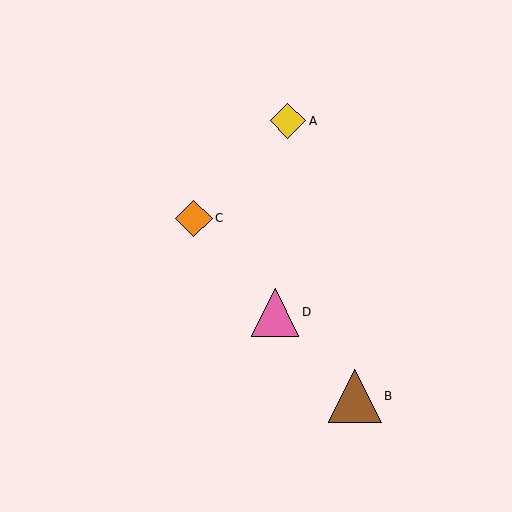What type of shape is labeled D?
Shape D is a pink triangle.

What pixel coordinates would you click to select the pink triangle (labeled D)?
Click at (275, 312) to select the pink triangle D.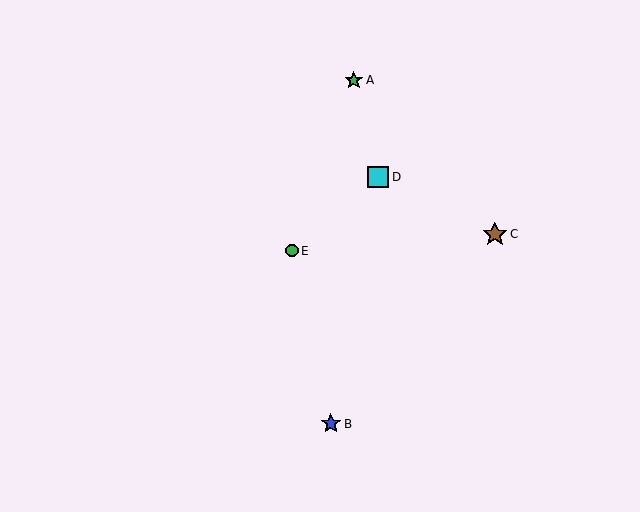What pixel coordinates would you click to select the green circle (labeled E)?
Click at (292, 251) to select the green circle E.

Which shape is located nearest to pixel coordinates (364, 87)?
The green star (labeled A) at (354, 80) is nearest to that location.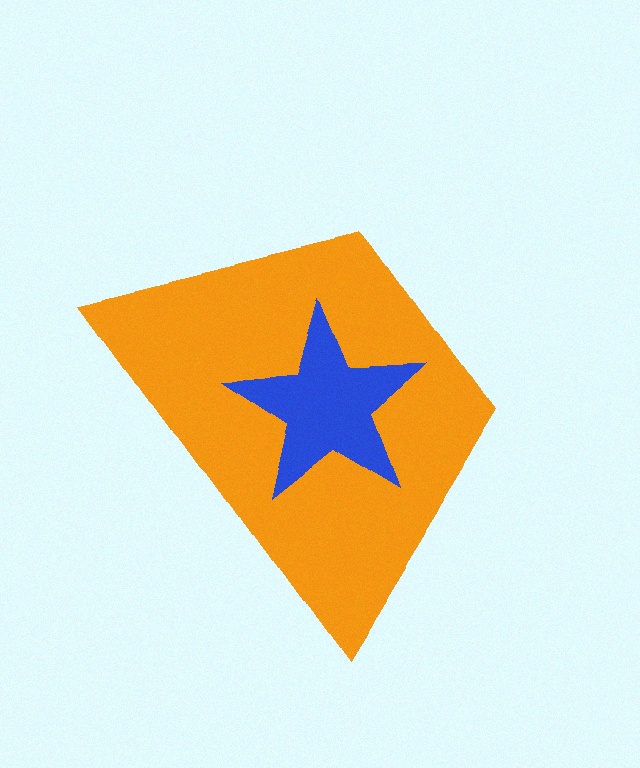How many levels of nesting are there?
2.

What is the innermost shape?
The blue star.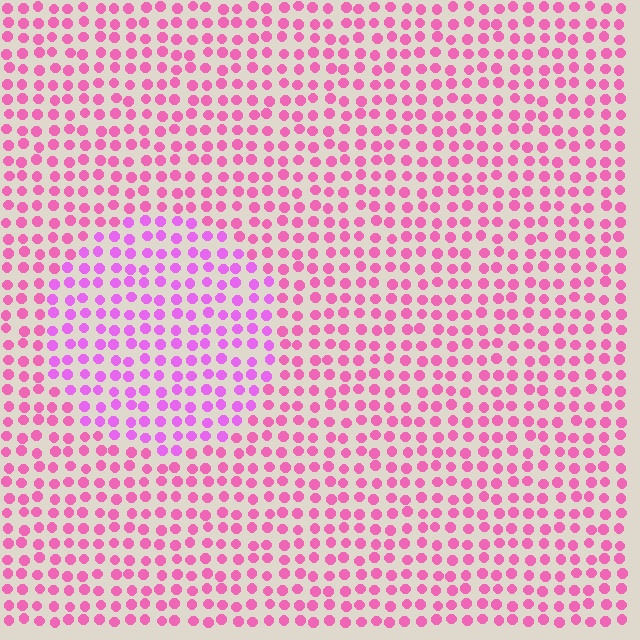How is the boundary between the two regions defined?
The boundary is defined purely by a slight shift in hue (about 29 degrees). Spacing, size, and orientation are identical on both sides.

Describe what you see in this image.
The image is filled with small pink elements in a uniform arrangement. A circle-shaped region is visible where the elements are tinted to a slightly different hue, forming a subtle color boundary.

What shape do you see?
I see a circle.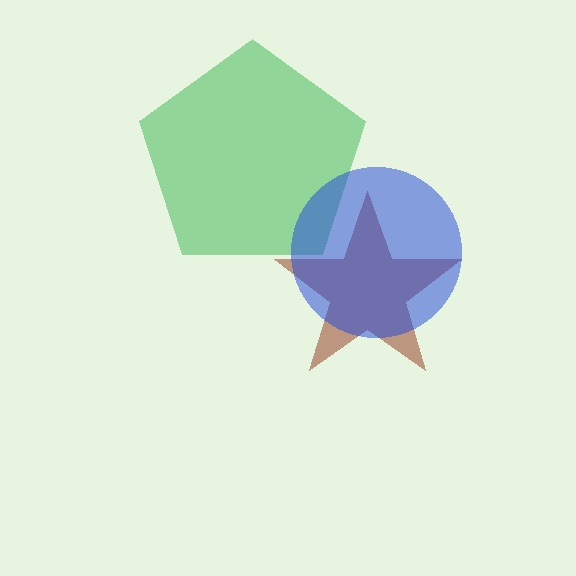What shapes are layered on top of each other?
The layered shapes are: a brown star, a green pentagon, a blue circle.